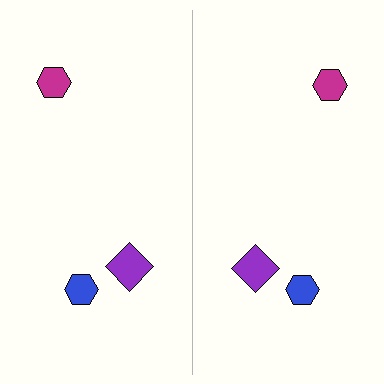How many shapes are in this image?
There are 6 shapes in this image.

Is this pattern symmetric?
Yes, this pattern has bilateral (reflection) symmetry.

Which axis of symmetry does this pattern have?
The pattern has a vertical axis of symmetry running through the center of the image.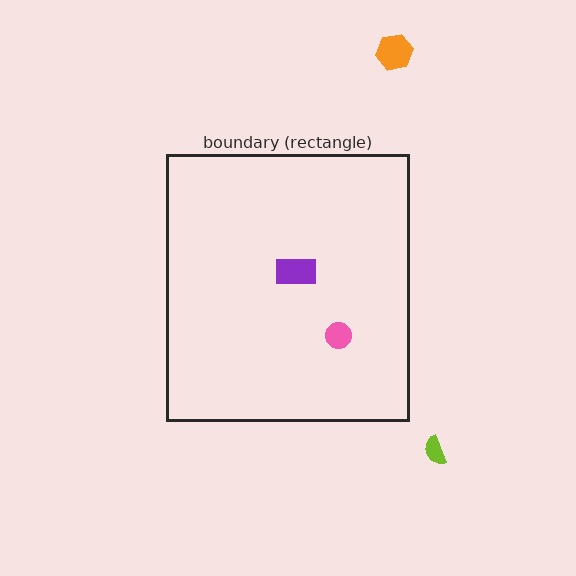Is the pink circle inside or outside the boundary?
Inside.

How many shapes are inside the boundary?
2 inside, 2 outside.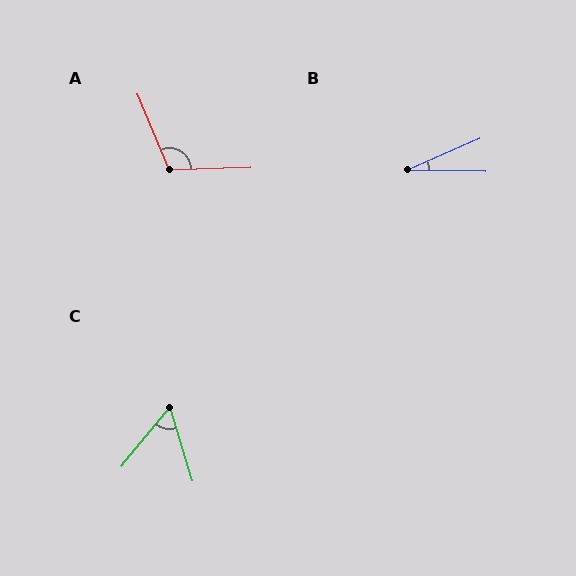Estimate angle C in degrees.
Approximately 57 degrees.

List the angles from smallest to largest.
B (24°), C (57°), A (111°).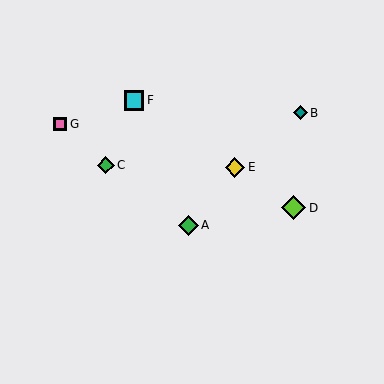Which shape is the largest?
The lime diamond (labeled D) is the largest.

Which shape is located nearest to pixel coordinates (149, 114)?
The cyan square (labeled F) at (134, 100) is nearest to that location.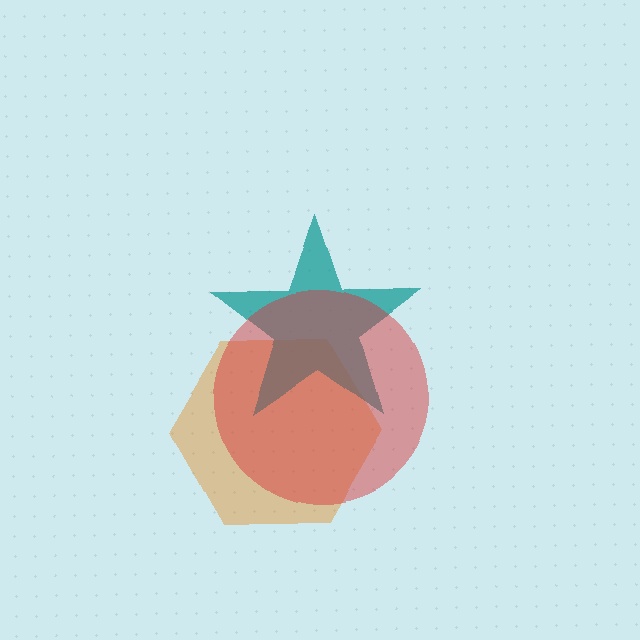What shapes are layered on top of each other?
The layered shapes are: an orange hexagon, a teal star, a red circle.